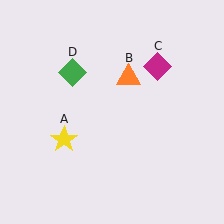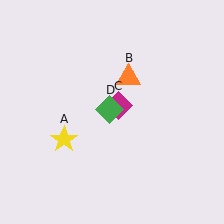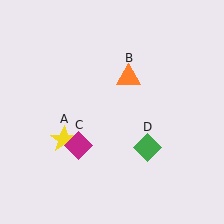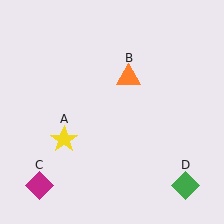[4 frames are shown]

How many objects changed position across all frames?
2 objects changed position: magenta diamond (object C), green diamond (object D).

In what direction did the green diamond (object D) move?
The green diamond (object D) moved down and to the right.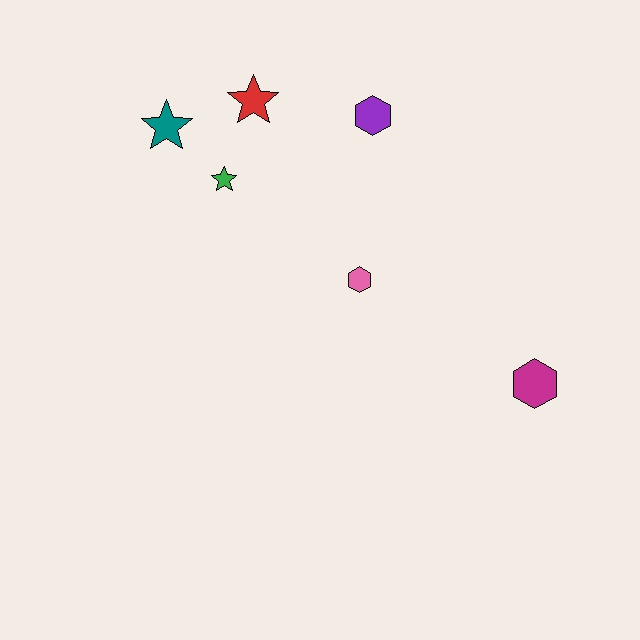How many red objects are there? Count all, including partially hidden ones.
There is 1 red object.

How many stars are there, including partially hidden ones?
There are 3 stars.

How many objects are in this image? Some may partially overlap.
There are 6 objects.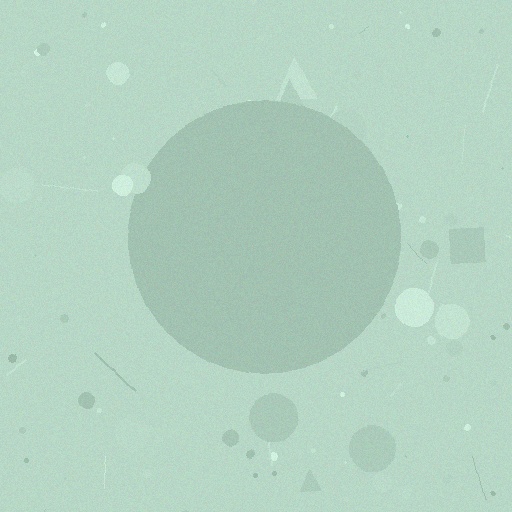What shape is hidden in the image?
A circle is hidden in the image.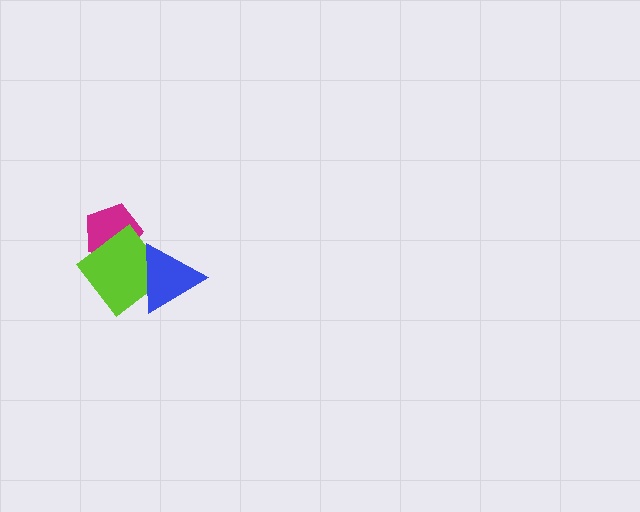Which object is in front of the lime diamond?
The blue triangle is in front of the lime diamond.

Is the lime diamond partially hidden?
Yes, it is partially covered by another shape.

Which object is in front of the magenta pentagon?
The lime diamond is in front of the magenta pentagon.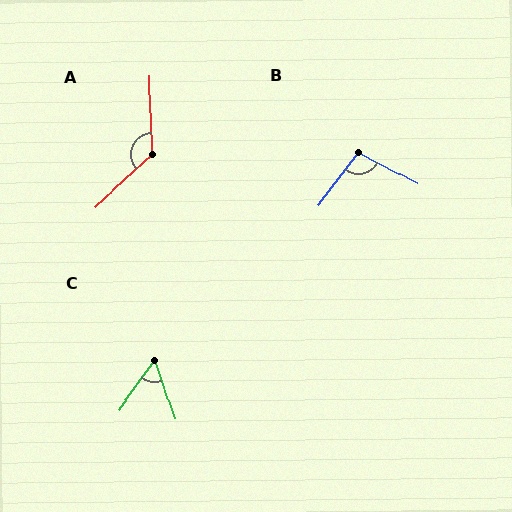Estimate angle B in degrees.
Approximately 100 degrees.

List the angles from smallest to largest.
C (55°), B (100°), A (131°).